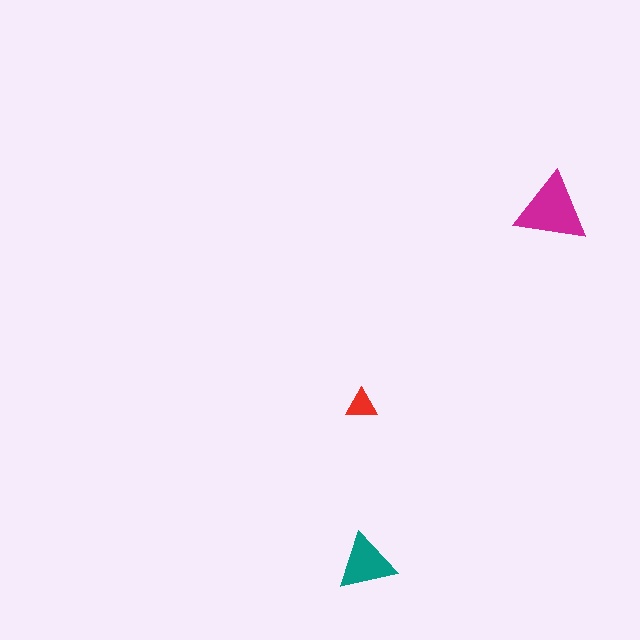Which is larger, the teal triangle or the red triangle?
The teal one.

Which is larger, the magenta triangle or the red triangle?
The magenta one.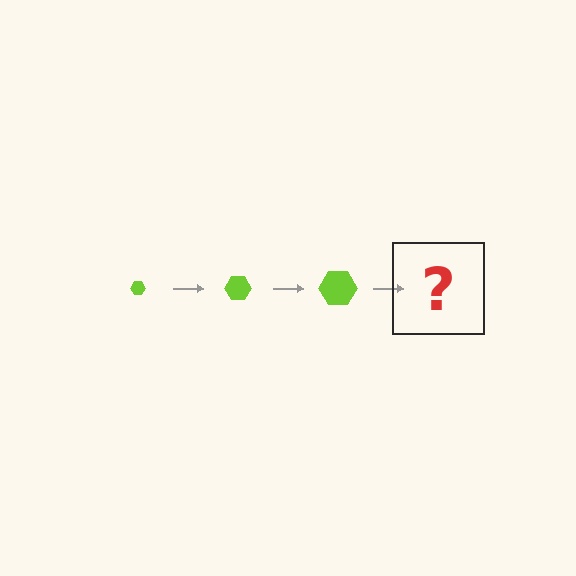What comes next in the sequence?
The next element should be a lime hexagon, larger than the previous one.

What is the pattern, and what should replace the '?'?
The pattern is that the hexagon gets progressively larger each step. The '?' should be a lime hexagon, larger than the previous one.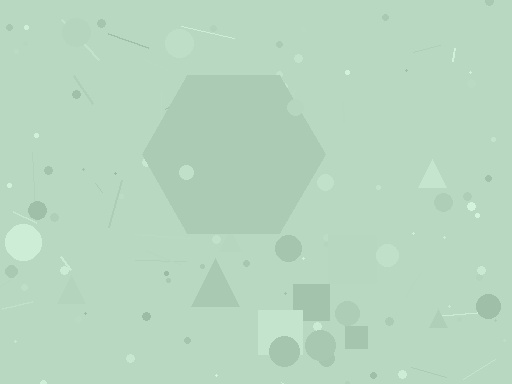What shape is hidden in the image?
A hexagon is hidden in the image.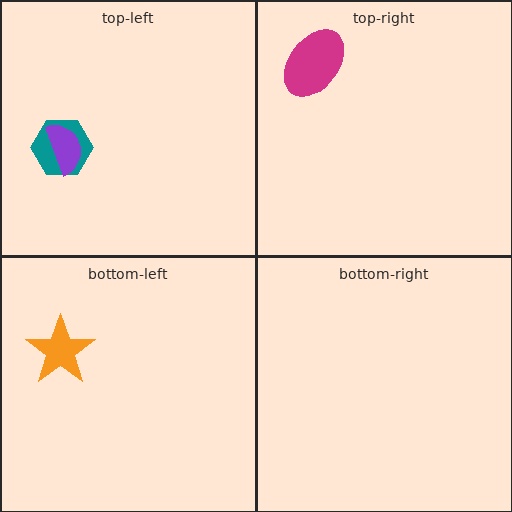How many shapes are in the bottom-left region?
1.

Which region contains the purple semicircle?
The top-left region.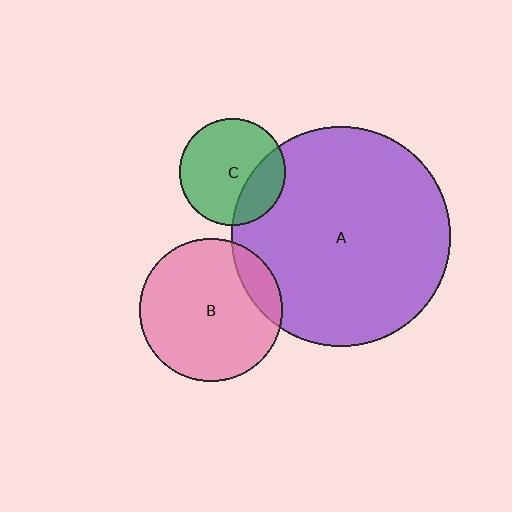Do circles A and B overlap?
Yes.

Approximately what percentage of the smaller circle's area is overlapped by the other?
Approximately 15%.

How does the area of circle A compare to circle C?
Approximately 4.3 times.